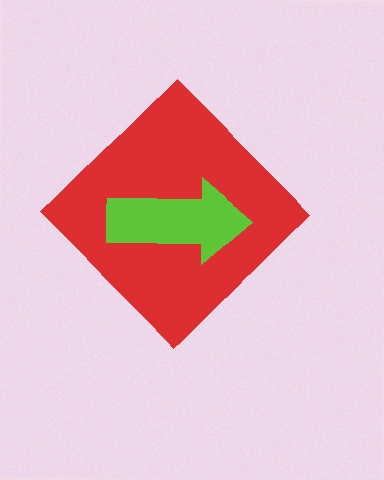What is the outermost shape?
The red diamond.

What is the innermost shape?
The lime arrow.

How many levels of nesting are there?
2.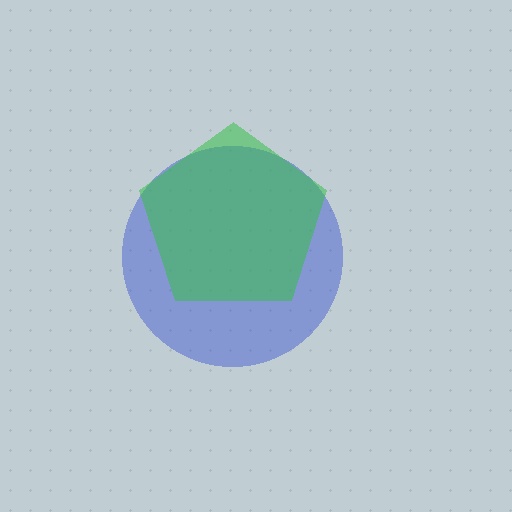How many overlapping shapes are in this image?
There are 2 overlapping shapes in the image.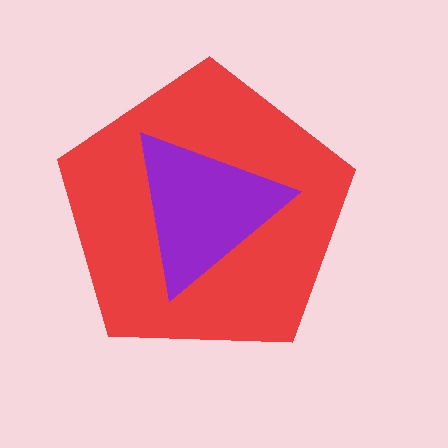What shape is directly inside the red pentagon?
The purple triangle.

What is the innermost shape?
The purple triangle.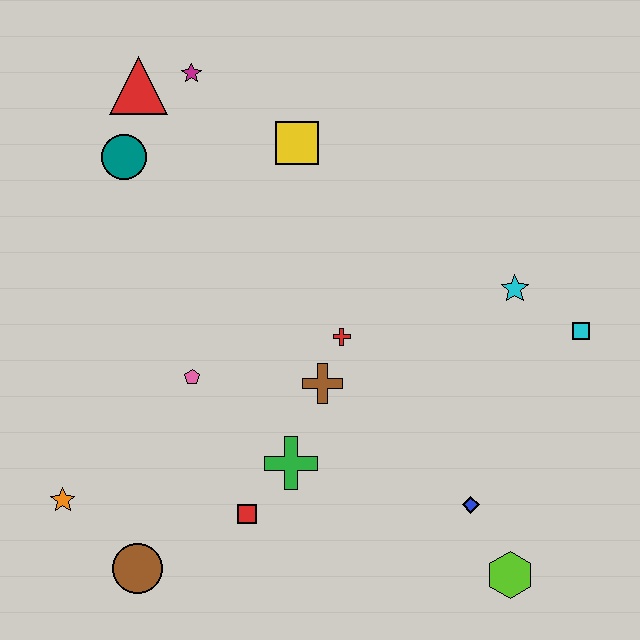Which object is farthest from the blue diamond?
The red triangle is farthest from the blue diamond.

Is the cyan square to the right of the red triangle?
Yes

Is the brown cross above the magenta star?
No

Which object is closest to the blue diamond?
The lime hexagon is closest to the blue diamond.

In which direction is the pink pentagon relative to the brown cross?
The pink pentagon is to the left of the brown cross.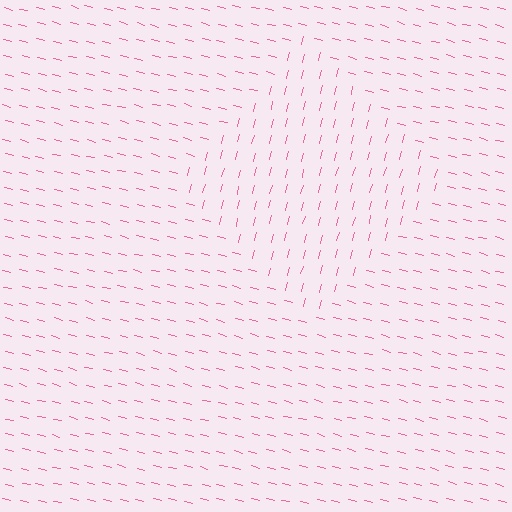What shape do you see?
I see a diamond.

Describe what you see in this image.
The image is filled with small pink line segments. A diamond region in the image has lines oriented differently from the surrounding lines, creating a visible texture boundary.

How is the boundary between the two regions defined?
The boundary is defined purely by a change in line orientation (approximately 89 degrees difference). All lines are the same color and thickness.